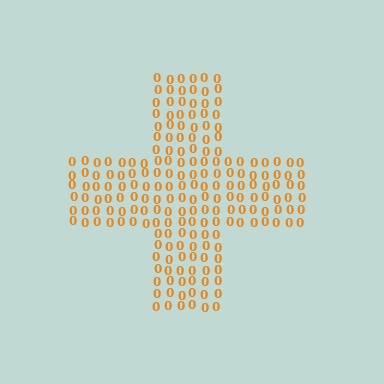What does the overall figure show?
The overall figure shows a cross.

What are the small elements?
The small elements are digit 0's.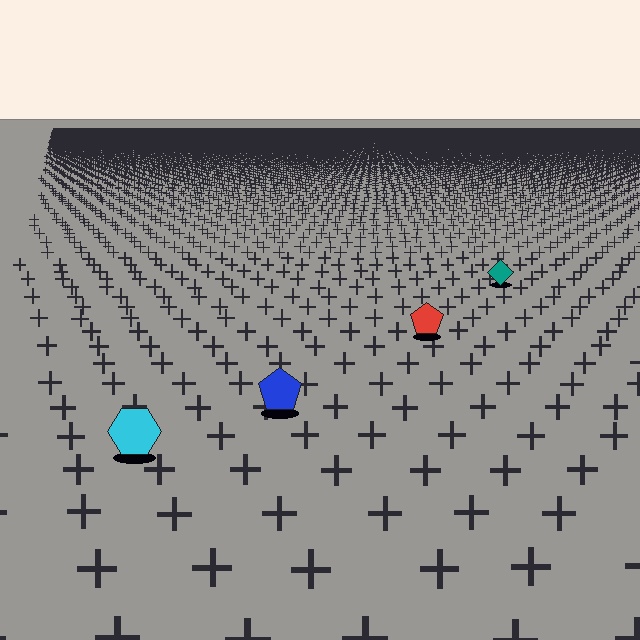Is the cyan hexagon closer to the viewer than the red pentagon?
Yes. The cyan hexagon is closer — you can tell from the texture gradient: the ground texture is coarser near it.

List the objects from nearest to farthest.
From nearest to farthest: the cyan hexagon, the blue pentagon, the red pentagon, the teal diamond.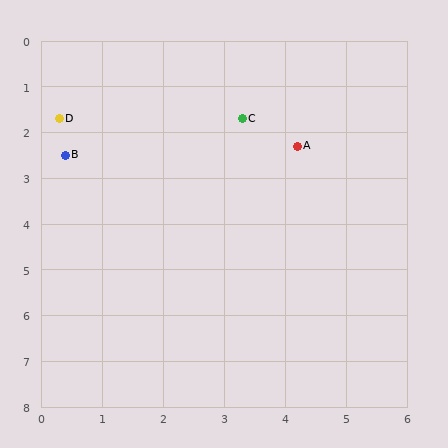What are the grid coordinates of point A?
Point A is at approximately (4.2, 2.3).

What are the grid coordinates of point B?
Point B is at approximately (0.4, 2.5).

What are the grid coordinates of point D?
Point D is at approximately (0.3, 1.7).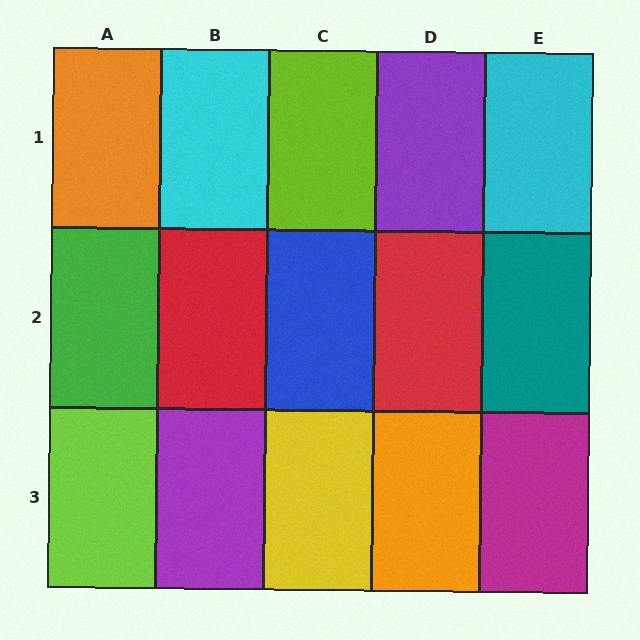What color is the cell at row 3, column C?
Yellow.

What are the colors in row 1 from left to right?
Orange, cyan, lime, purple, cyan.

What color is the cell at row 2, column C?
Blue.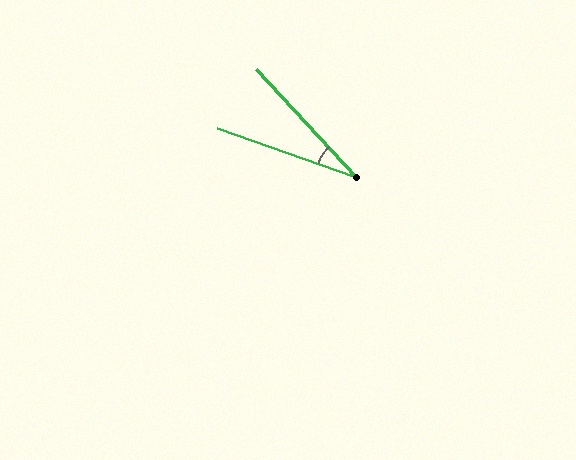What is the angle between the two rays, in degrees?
Approximately 28 degrees.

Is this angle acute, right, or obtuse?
It is acute.